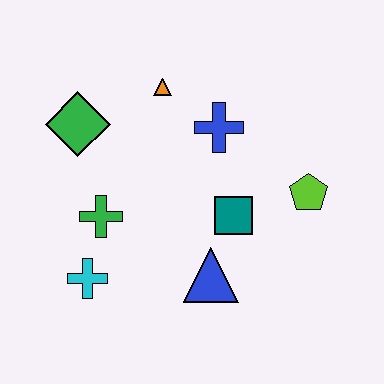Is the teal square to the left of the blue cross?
No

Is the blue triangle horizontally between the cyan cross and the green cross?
No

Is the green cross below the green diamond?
Yes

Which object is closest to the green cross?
The cyan cross is closest to the green cross.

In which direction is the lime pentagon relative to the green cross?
The lime pentagon is to the right of the green cross.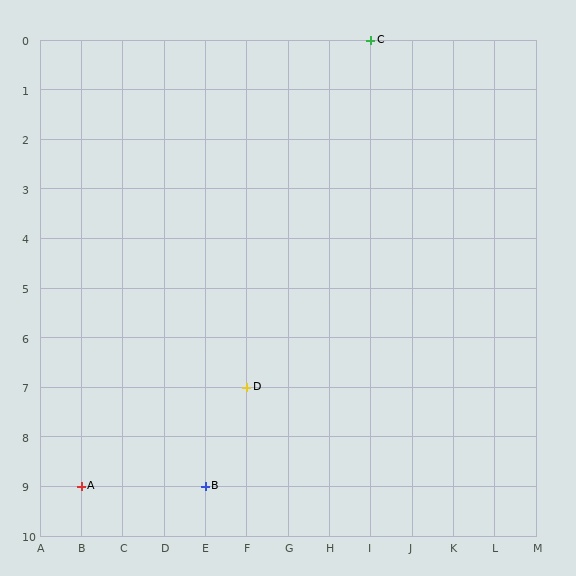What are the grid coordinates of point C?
Point C is at grid coordinates (I, 0).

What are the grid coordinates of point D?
Point D is at grid coordinates (F, 7).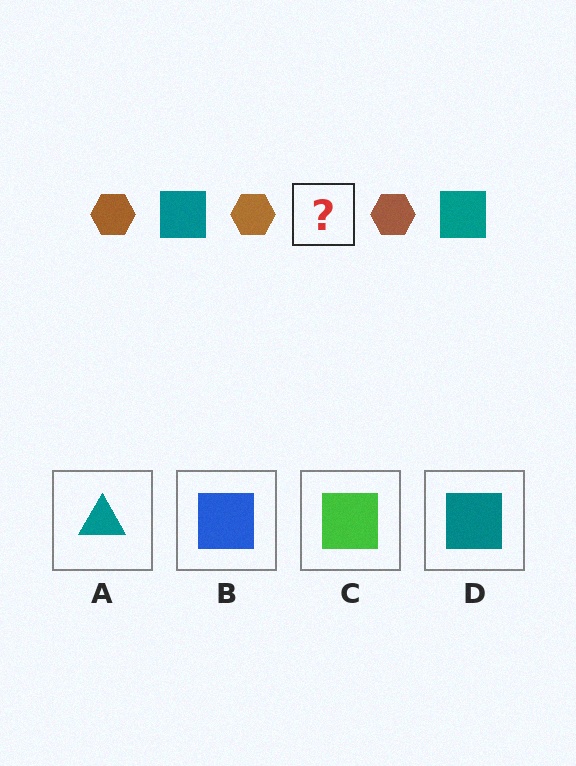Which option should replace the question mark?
Option D.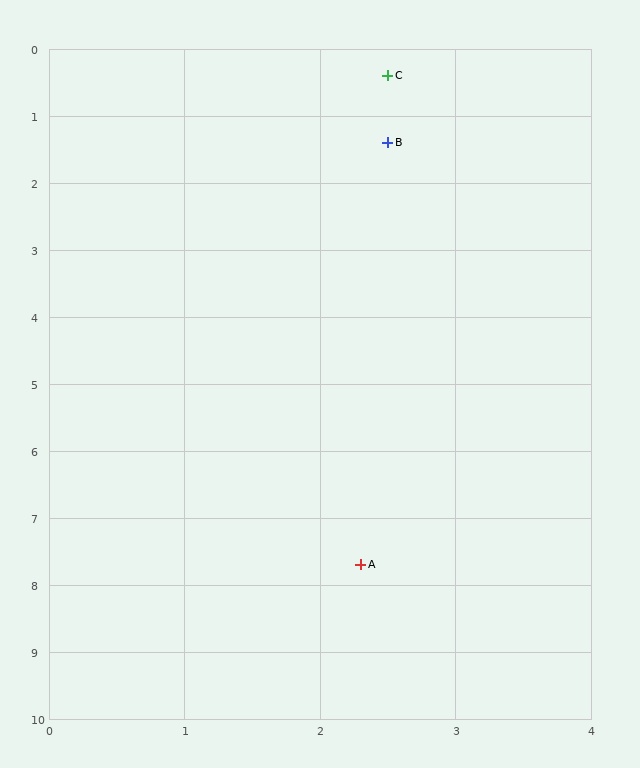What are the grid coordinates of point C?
Point C is at approximately (2.5, 0.4).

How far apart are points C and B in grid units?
Points C and B are about 1.0 grid units apart.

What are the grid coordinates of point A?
Point A is at approximately (2.3, 7.7).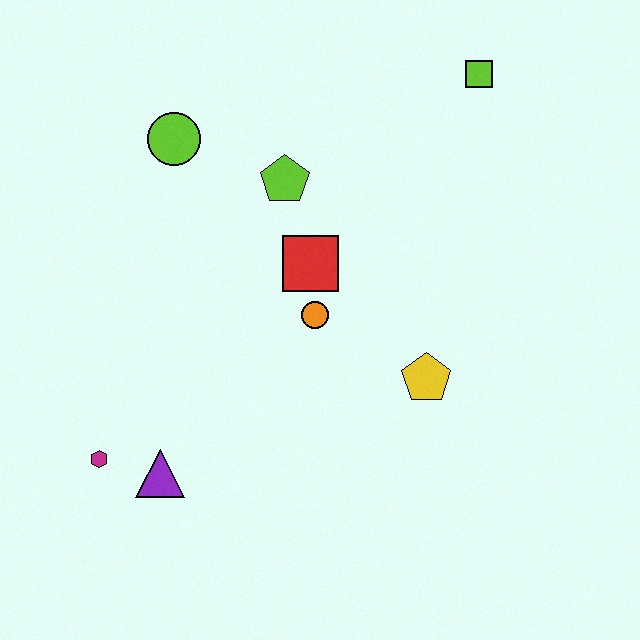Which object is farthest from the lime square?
The magenta hexagon is farthest from the lime square.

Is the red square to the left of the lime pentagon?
No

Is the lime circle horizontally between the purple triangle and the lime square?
Yes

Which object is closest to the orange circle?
The red square is closest to the orange circle.